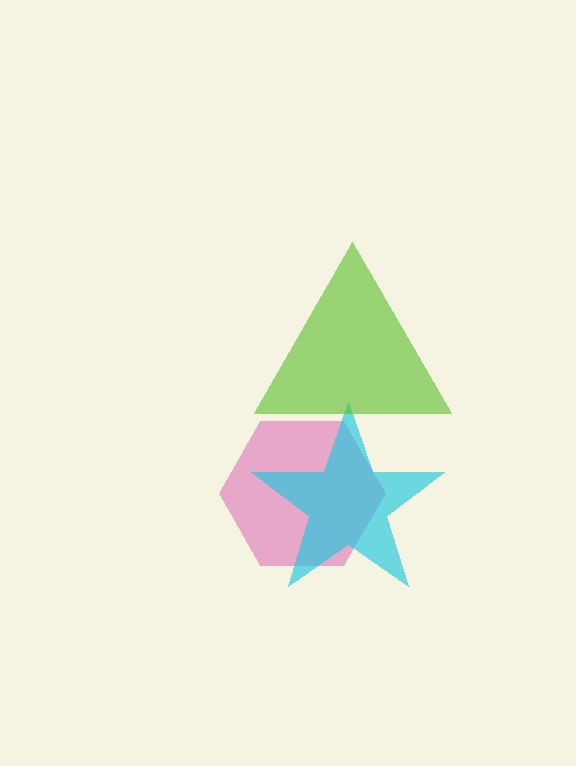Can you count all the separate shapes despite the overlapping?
Yes, there are 3 separate shapes.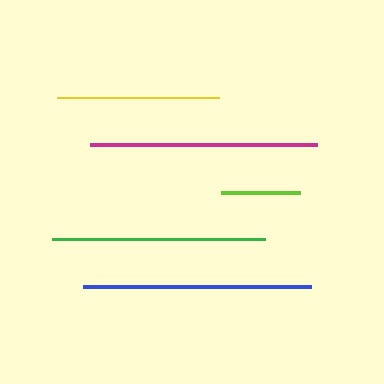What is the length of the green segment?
The green segment is approximately 213 pixels long.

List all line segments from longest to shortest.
From longest to shortest: blue, magenta, green, yellow, lime.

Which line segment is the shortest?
The lime line is the shortest at approximately 79 pixels.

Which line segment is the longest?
The blue line is the longest at approximately 228 pixels.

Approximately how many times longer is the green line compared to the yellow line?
The green line is approximately 1.3 times the length of the yellow line.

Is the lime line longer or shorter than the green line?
The green line is longer than the lime line.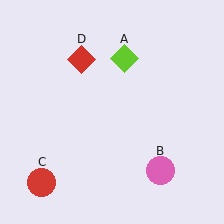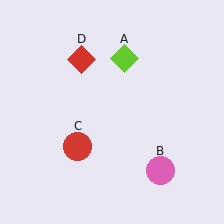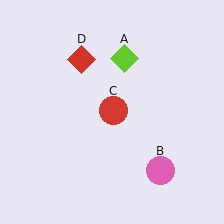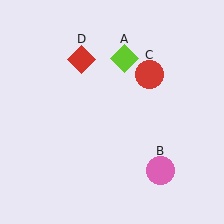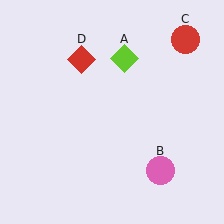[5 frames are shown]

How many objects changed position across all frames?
1 object changed position: red circle (object C).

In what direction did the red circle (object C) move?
The red circle (object C) moved up and to the right.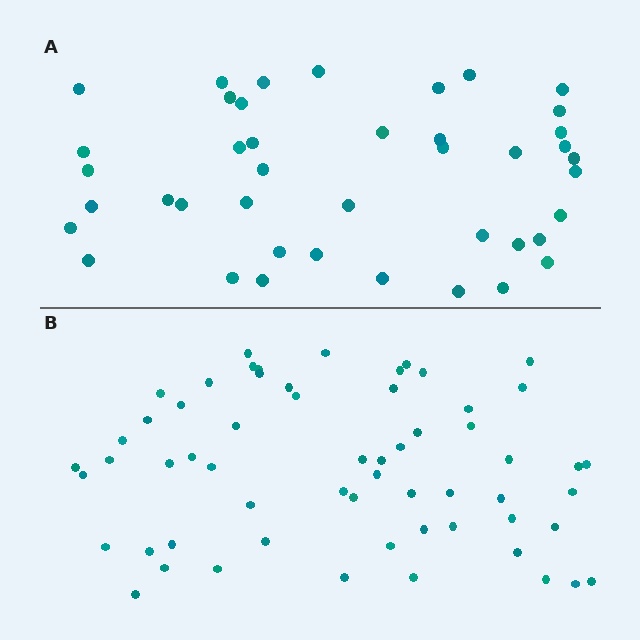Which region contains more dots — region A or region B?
Region B (the bottom region) has more dots.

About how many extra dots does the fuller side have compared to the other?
Region B has approximately 20 more dots than region A.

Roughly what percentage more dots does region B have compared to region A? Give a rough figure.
About 45% more.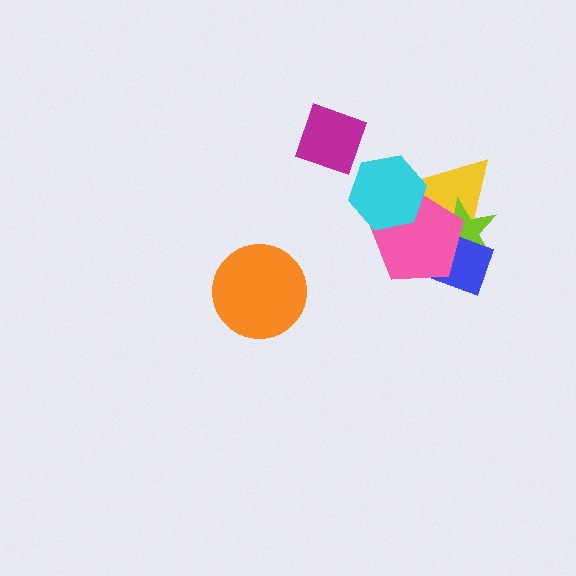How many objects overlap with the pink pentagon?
4 objects overlap with the pink pentagon.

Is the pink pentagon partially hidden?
Yes, it is partially covered by another shape.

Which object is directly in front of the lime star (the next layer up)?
The blue diamond is directly in front of the lime star.